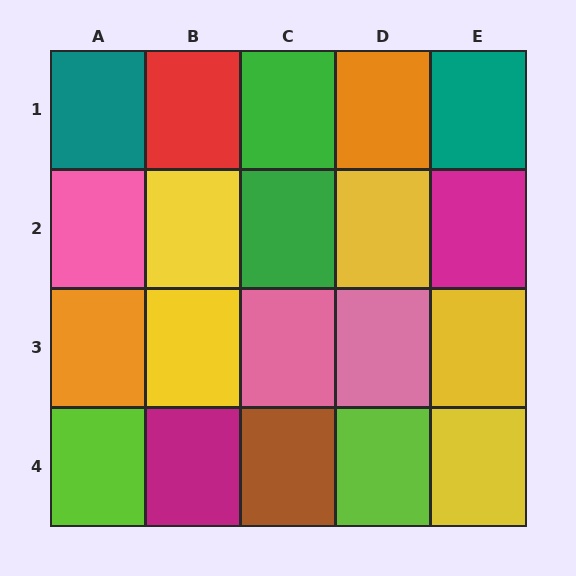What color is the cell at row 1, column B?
Red.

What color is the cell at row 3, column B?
Yellow.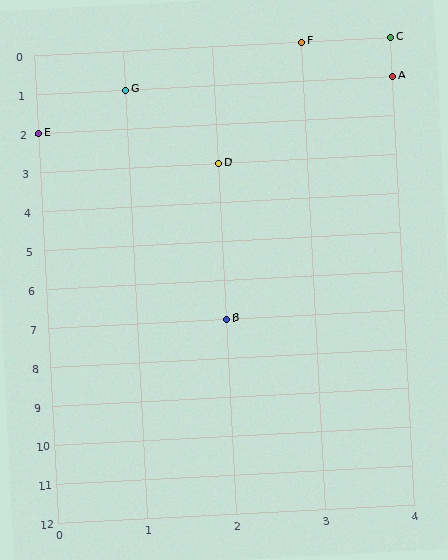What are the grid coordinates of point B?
Point B is at grid coordinates (2, 7).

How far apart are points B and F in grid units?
Points B and F are 1 column and 7 rows apart (about 7.1 grid units diagonally).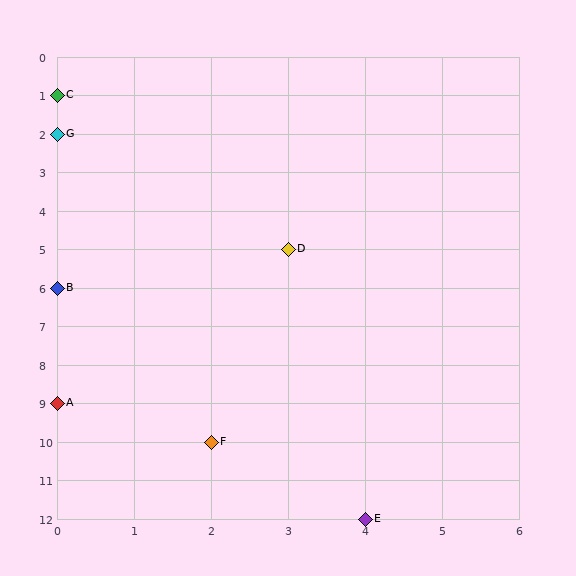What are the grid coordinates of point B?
Point B is at grid coordinates (0, 6).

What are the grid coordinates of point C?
Point C is at grid coordinates (0, 1).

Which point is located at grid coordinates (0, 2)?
Point G is at (0, 2).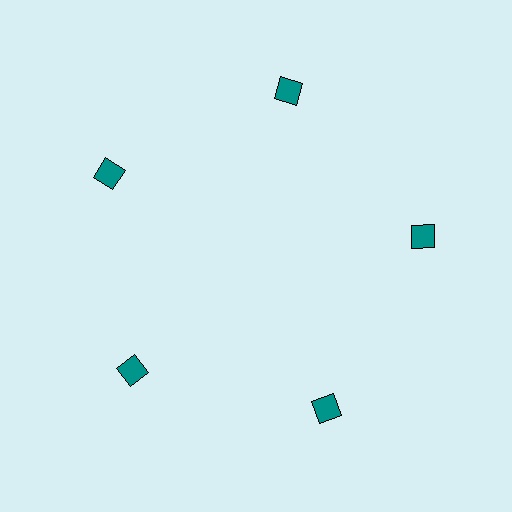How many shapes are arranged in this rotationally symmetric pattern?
There are 5 shapes, arranged in 5 groups of 1.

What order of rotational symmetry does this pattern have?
This pattern has 5-fold rotational symmetry.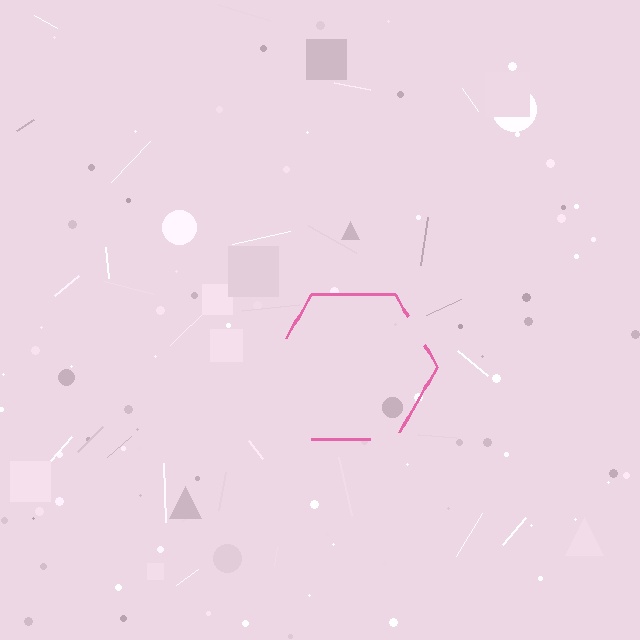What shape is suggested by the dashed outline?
The dashed outline suggests a hexagon.